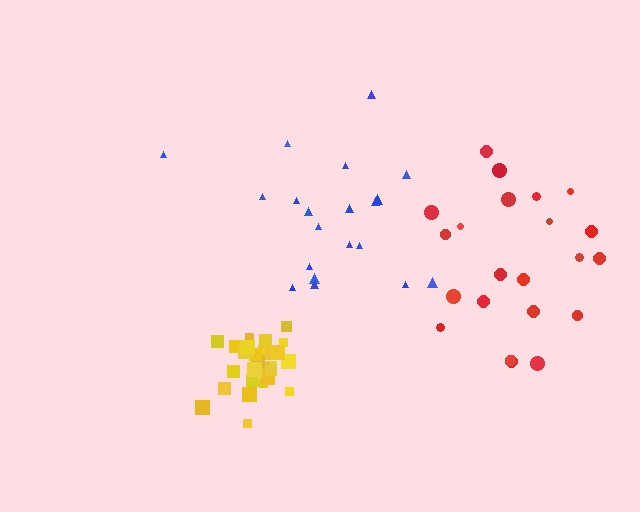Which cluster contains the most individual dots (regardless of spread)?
Yellow (33).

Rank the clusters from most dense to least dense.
yellow, red, blue.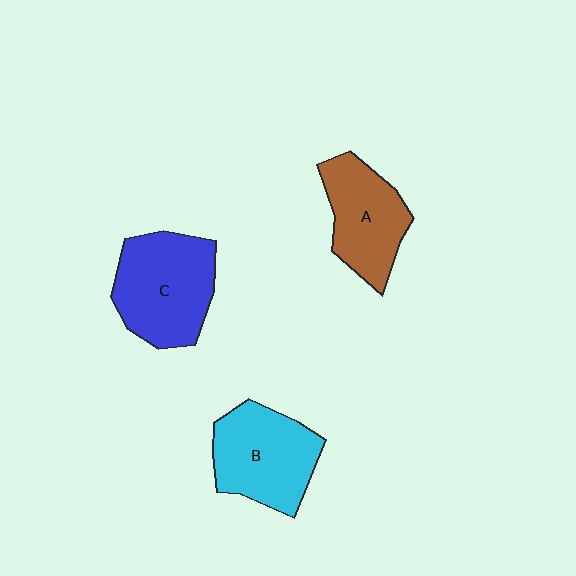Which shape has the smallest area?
Shape A (brown).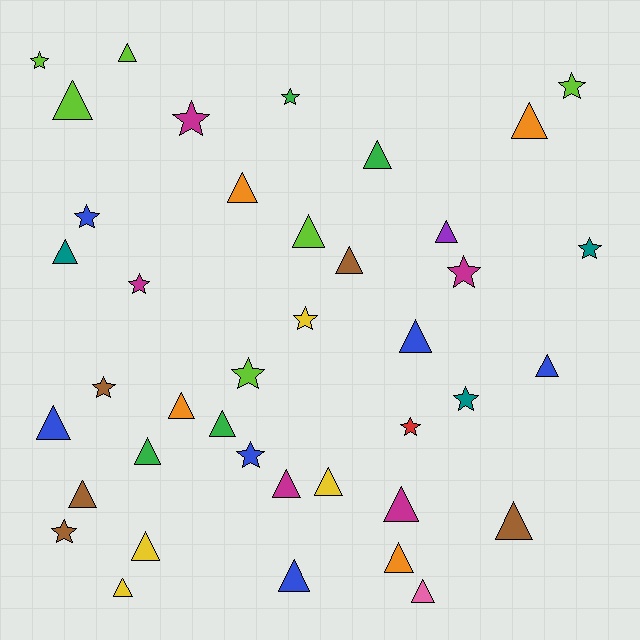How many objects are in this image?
There are 40 objects.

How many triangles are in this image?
There are 25 triangles.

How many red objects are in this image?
There is 1 red object.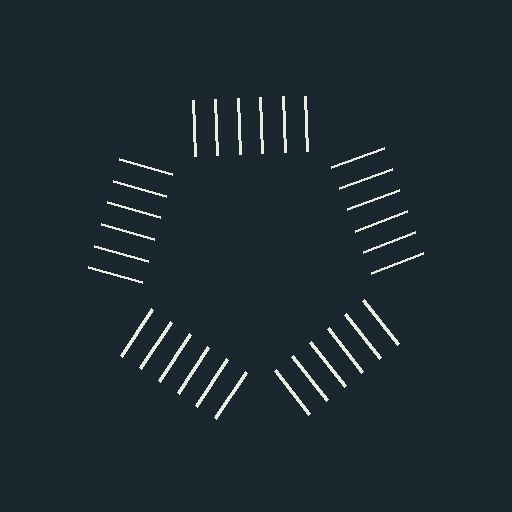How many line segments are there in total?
30 — 6 along each of the 5 edges.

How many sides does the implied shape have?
5 sides — the line-ends trace a pentagon.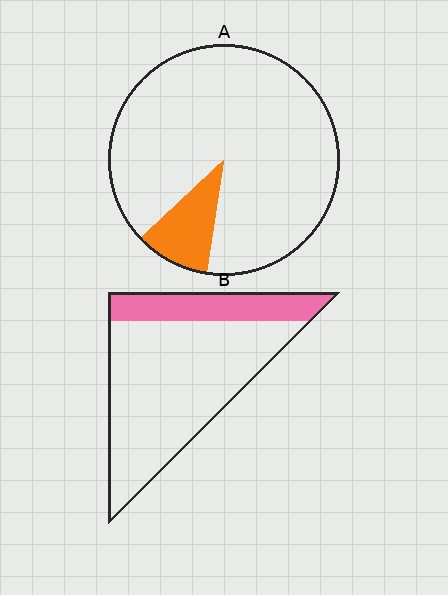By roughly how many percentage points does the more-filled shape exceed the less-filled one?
By roughly 15 percentage points (B over A).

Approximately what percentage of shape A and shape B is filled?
A is approximately 10% and B is approximately 25%.